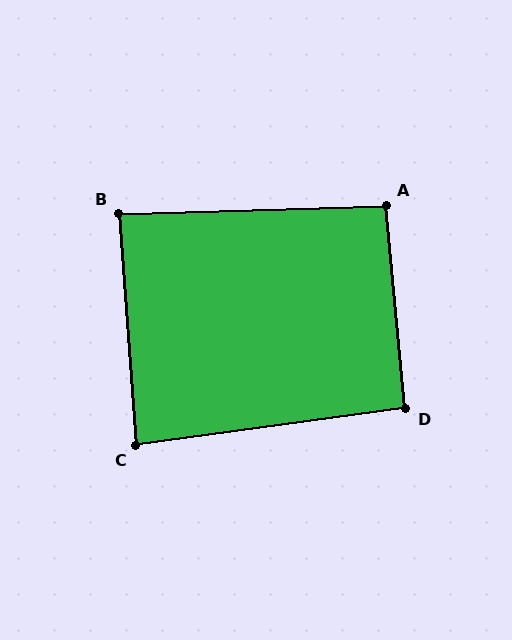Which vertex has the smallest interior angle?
C, at approximately 87 degrees.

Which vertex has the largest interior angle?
A, at approximately 93 degrees.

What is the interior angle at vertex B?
Approximately 88 degrees (approximately right).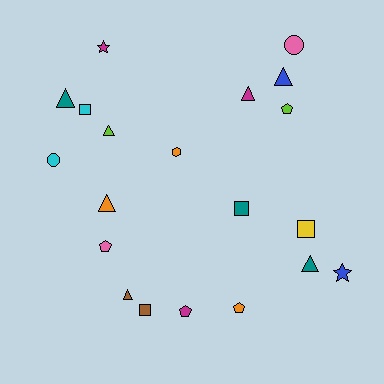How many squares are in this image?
There are 4 squares.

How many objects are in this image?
There are 20 objects.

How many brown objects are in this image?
There are 2 brown objects.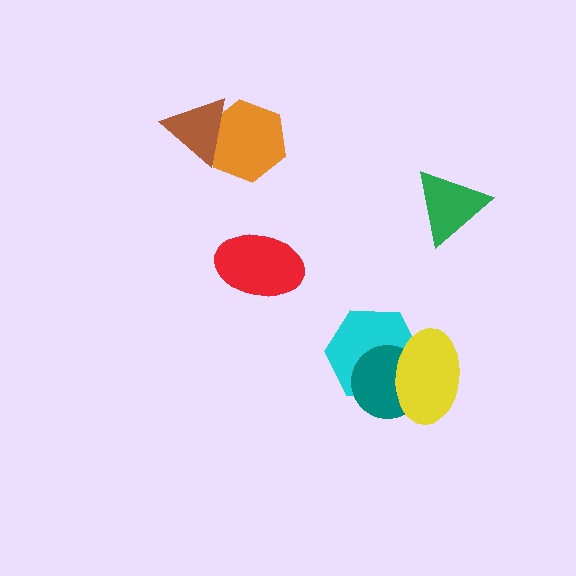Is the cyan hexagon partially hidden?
Yes, it is partially covered by another shape.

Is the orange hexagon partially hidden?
Yes, it is partially covered by another shape.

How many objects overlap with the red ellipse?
0 objects overlap with the red ellipse.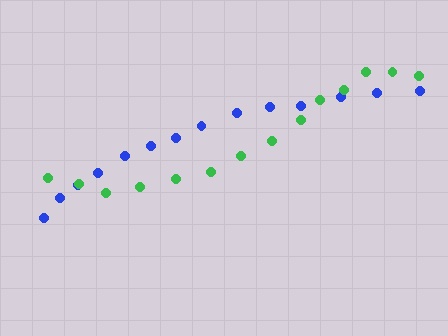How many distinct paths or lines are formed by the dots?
There are 2 distinct paths.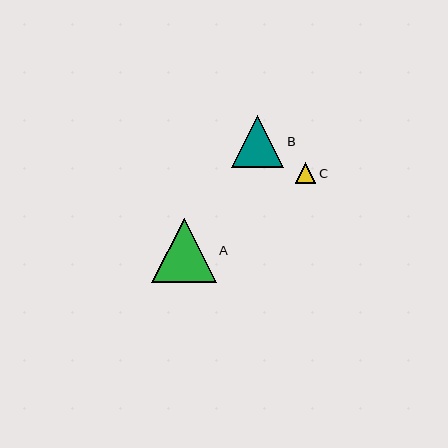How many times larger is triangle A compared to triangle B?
Triangle A is approximately 1.2 times the size of triangle B.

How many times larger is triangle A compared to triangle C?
Triangle A is approximately 3.1 times the size of triangle C.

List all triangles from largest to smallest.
From largest to smallest: A, B, C.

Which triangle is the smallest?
Triangle C is the smallest with a size of approximately 21 pixels.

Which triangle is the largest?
Triangle A is the largest with a size of approximately 64 pixels.